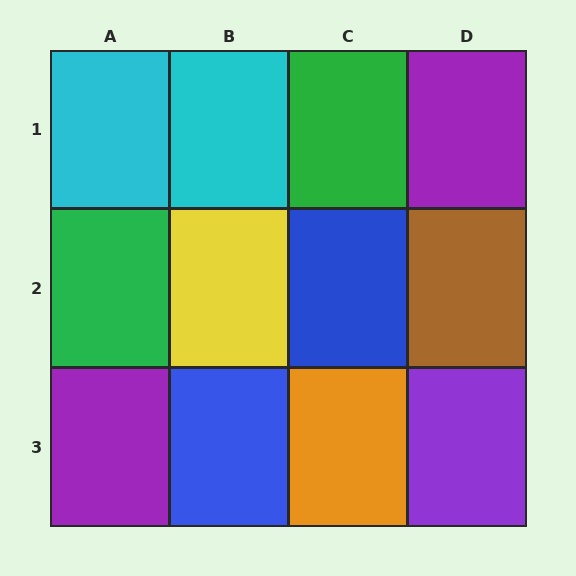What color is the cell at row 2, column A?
Green.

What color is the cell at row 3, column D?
Purple.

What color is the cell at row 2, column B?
Yellow.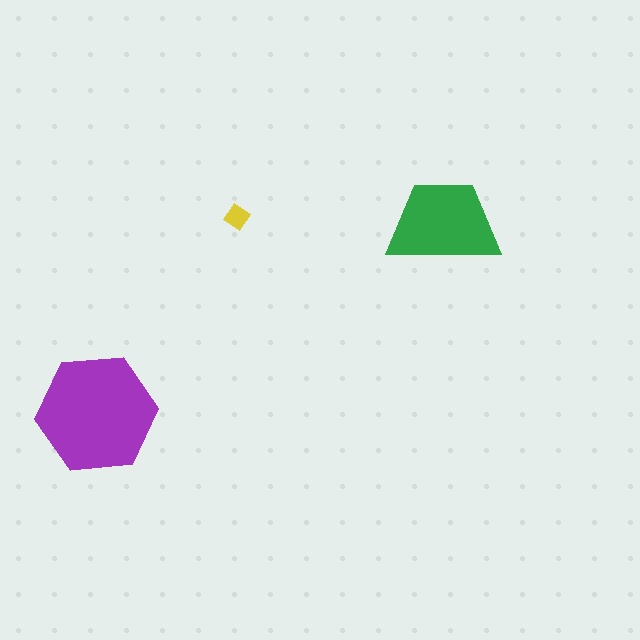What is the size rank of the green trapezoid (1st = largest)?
2nd.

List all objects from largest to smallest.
The purple hexagon, the green trapezoid, the yellow diamond.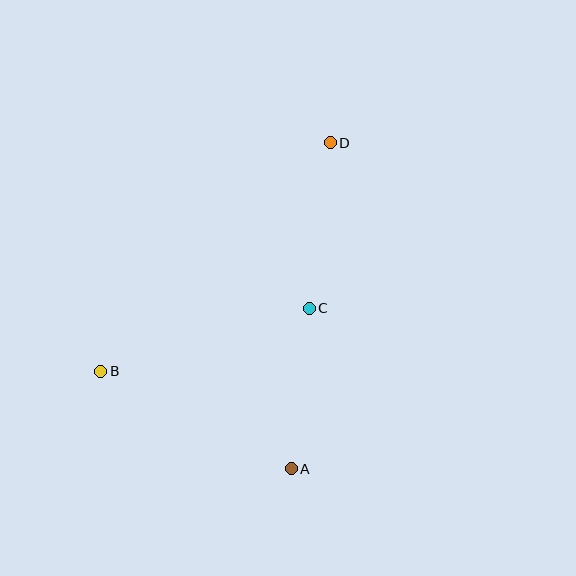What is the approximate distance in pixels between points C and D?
The distance between C and D is approximately 167 pixels.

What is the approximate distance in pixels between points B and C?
The distance between B and C is approximately 218 pixels.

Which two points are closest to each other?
Points A and C are closest to each other.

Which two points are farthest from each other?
Points A and D are farthest from each other.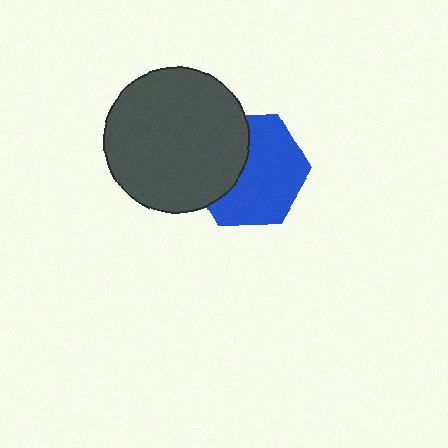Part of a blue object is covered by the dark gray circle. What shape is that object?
It is a hexagon.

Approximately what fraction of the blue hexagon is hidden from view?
Roughly 37% of the blue hexagon is hidden behind the dark gray circle.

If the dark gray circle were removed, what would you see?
You would see the complete blue hexagon.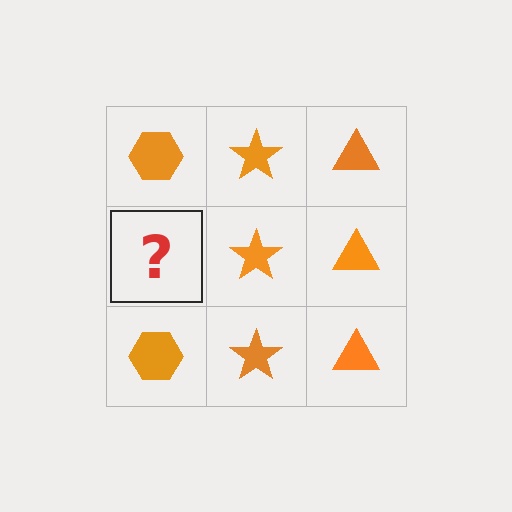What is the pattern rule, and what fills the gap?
The rule is that each column has a consistent shape. The gap should be filled with an orange hexagon.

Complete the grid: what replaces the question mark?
The question mark should be replaced with an orange hexagon.